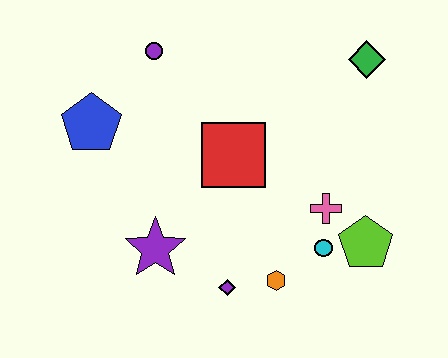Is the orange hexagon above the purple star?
No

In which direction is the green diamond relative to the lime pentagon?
The green diamond is above the lime pentagon.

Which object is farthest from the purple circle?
The lime pentagon is farthest from the purple circle.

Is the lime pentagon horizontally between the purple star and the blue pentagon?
No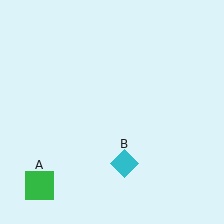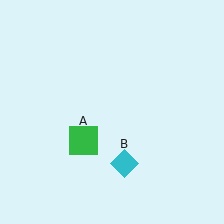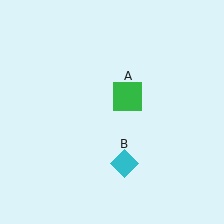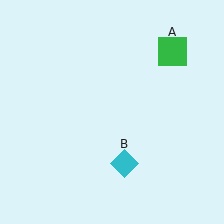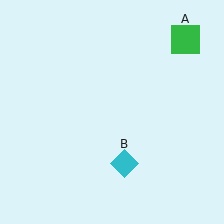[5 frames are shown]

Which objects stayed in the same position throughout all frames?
Cyan diamond (object B) remained stationary.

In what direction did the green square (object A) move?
The green square (object A) moved up and to the right.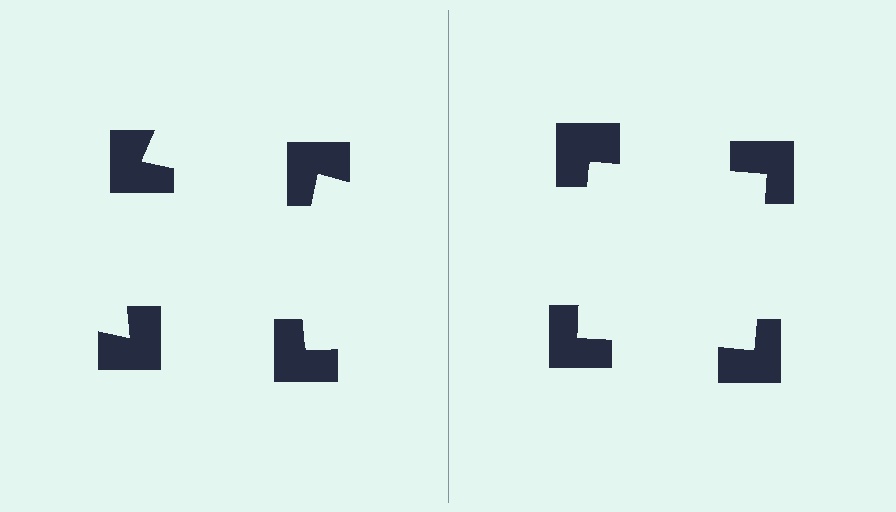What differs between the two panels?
The notched squares are positioned identically on both sides; only the wedge orientations differ. On the right they align to a square; on the left they are misaligned.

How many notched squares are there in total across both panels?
8 — 4 on each side.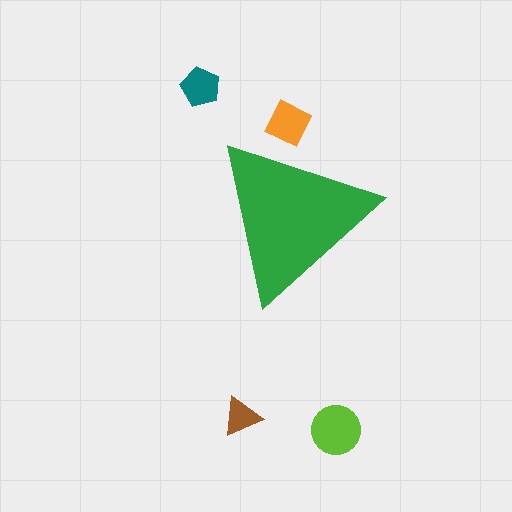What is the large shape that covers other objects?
A green triangle.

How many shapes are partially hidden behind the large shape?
1 shape is partially hidden.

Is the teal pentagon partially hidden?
No, the teal pentagon is fully visible.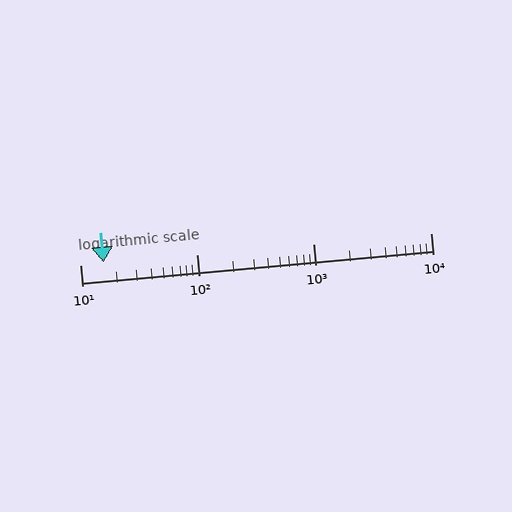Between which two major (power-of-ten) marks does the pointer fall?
The pointer is between 10 and 100.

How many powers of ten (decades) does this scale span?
The scale spans 3 decades, from 10 to 10000.